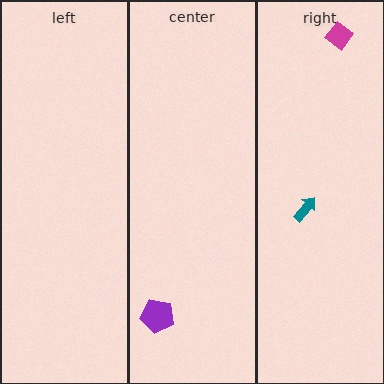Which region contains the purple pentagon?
The center region.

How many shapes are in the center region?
1.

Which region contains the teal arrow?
The right region.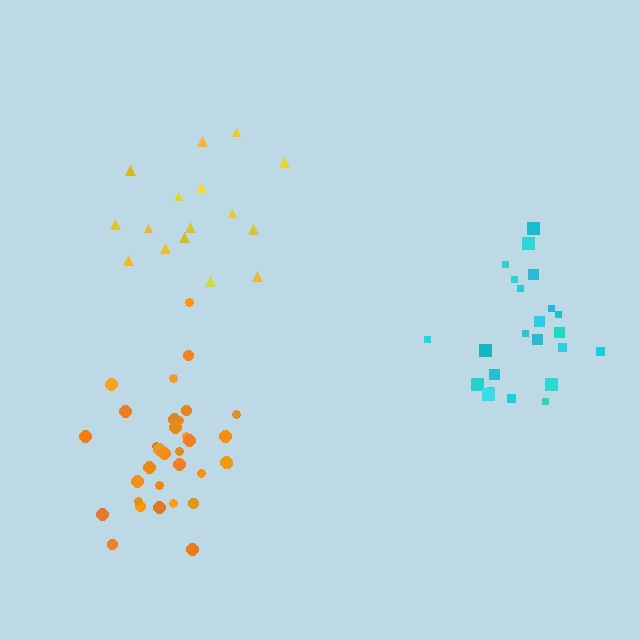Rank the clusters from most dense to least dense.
orange, cyan, yellow.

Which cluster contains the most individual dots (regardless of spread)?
Orange (33).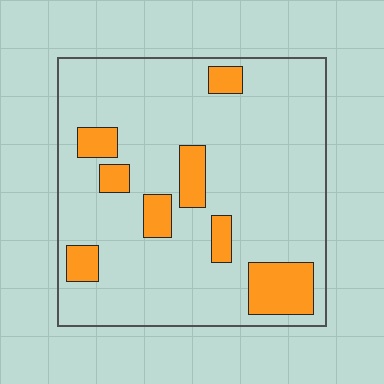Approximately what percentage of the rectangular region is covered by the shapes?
Approximately 15%.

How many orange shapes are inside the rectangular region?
8.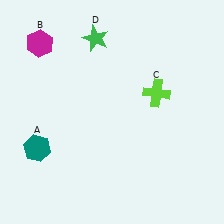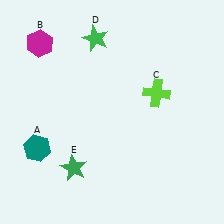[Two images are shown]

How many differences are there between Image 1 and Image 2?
There is 1 difference between the two images.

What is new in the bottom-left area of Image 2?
A green star (E) was added in the bottom-left area of Image 2.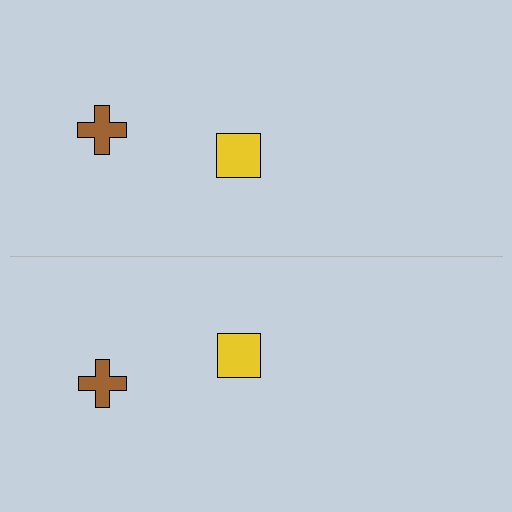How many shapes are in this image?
There are 4 shapes in this image.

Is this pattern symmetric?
Yes, this pattern has bilateral (reflection) symmetry.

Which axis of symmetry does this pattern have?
The pattern has a horizontal axis of symmetry running through the center of the image.